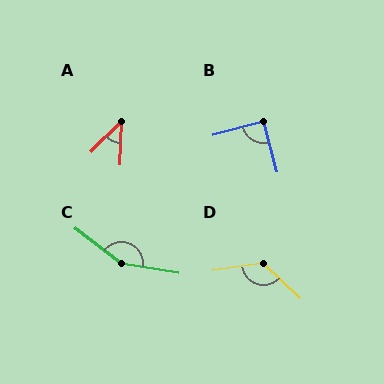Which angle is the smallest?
A, at approximately 43 degrees.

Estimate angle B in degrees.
Approximately 90 degrees.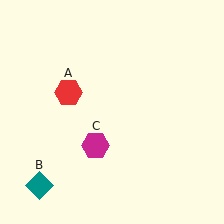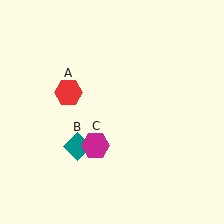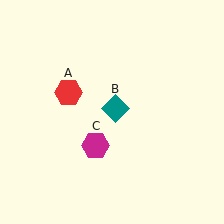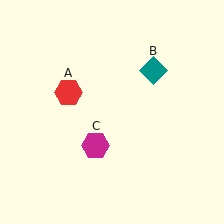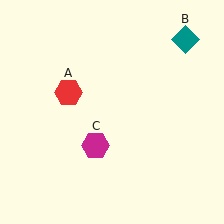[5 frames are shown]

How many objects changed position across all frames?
1 object changed position: teal diamond (object B).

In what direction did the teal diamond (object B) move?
The teal diamond (object B) moved up and to the right.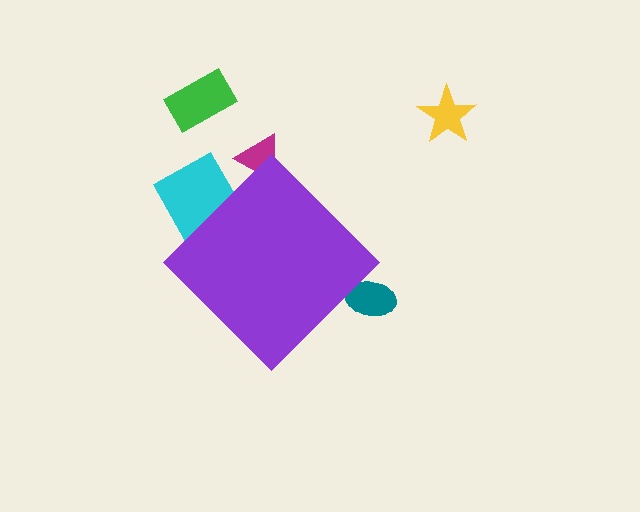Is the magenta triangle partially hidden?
Yes, the magenta triangle is partially hidden behind the purple diamond.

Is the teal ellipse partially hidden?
Yes, the teal ellipse is partially hidden behind the purple diamond.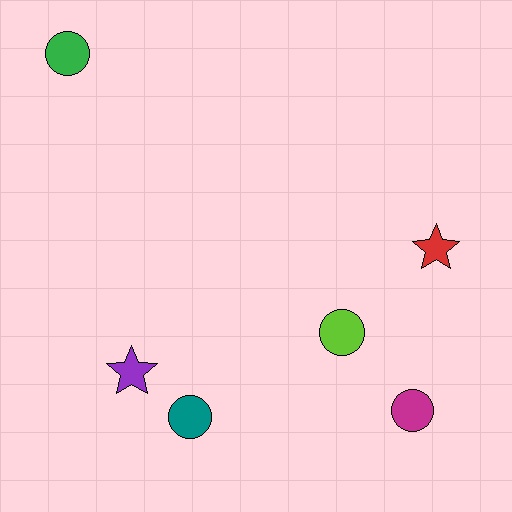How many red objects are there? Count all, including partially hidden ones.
There is 1 red object.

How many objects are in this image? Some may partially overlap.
There are 6 objects.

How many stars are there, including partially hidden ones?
There are 2 stars.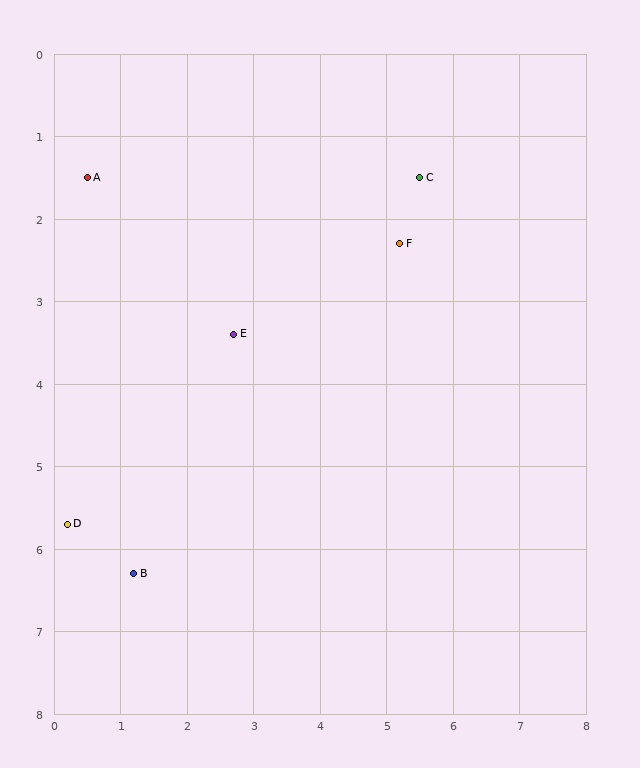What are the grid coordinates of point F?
Point F is at approximately (5.2, 2.3).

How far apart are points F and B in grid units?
Points F and B are about 5.7 grid units apart.